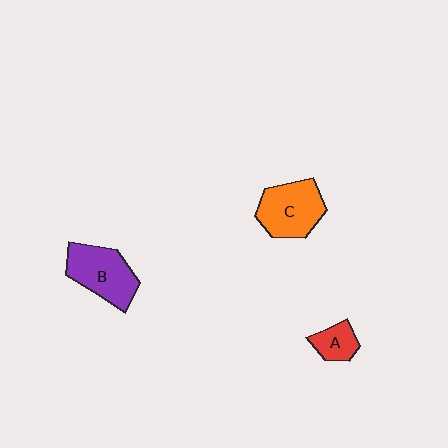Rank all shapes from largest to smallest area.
From largest to smallest: B (purple), C (orange), A (red).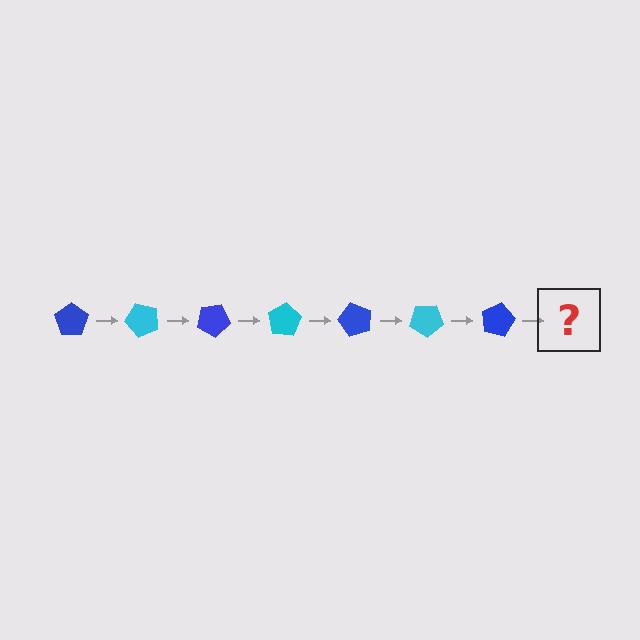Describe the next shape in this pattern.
It should be a cyan pentagon, rotated 350 degrees from the start.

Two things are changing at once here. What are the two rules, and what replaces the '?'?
The two rules are that it rotates 50 degrees each step and the color cycles through blue and cyan. The '?' should be a cyan pentagon, rotated 350 degrees from the start.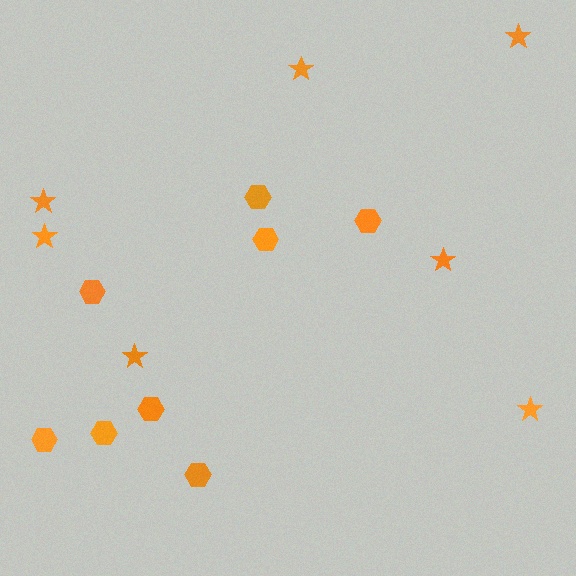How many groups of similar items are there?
There are 2 groups: one group of stars (7) and one group of hexagons (8).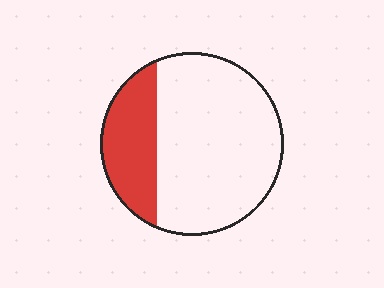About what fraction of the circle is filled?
About one quarter (1/4).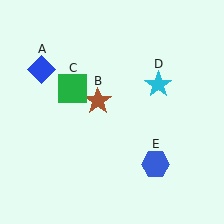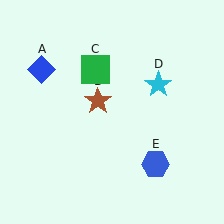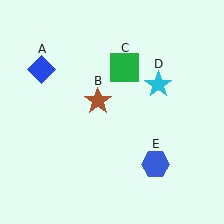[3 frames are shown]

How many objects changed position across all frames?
1 object changed position: green square (object C).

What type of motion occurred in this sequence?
The green square (object C) rotated clockwise around the center of the scene.